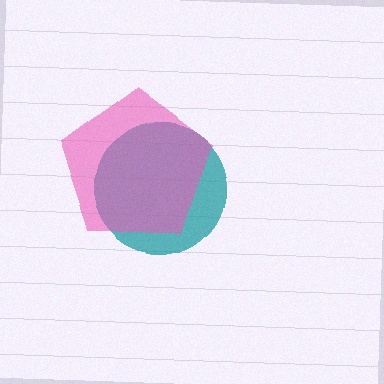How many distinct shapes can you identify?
There are 2 distinct shapes: a teal circle, a pink pentagon.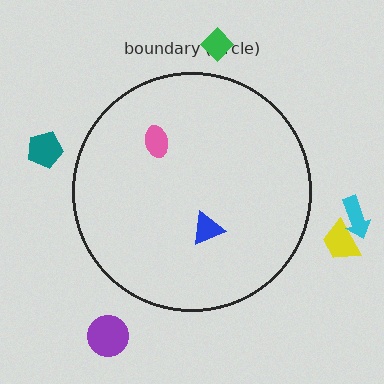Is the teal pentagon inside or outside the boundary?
Outside.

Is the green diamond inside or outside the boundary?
Outside.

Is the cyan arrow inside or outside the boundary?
Outside.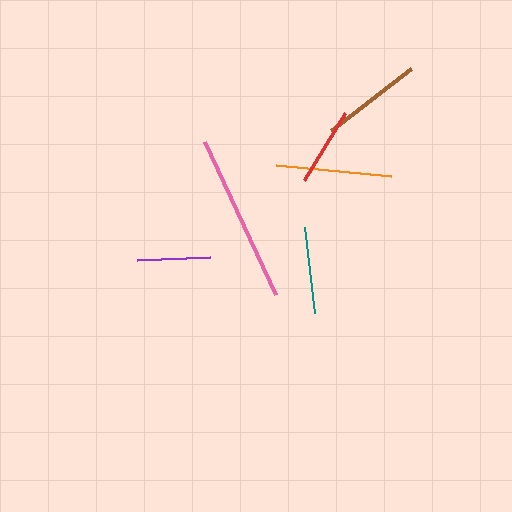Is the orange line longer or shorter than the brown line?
The orange line is longer than the brown line.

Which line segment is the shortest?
The purple line is the shortest at approximately 72 pixels.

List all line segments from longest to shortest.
From longest to shortest: pink, orange, brown, teal, red, purple.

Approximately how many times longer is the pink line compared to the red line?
The pink line is approximately 2.2 times the length of the red line.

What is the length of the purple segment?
The purple segment is approximately 72 pixels long.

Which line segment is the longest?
The pink line is the longest at approximately 170 pixels.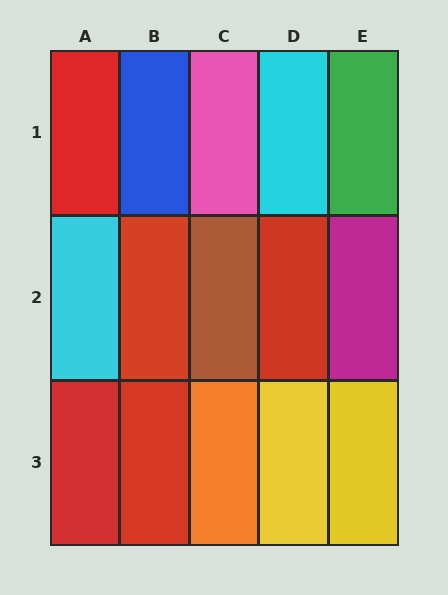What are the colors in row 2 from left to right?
Cyan, red, brown, red, magenta.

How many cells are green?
1 cell is green.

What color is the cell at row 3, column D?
Yellow.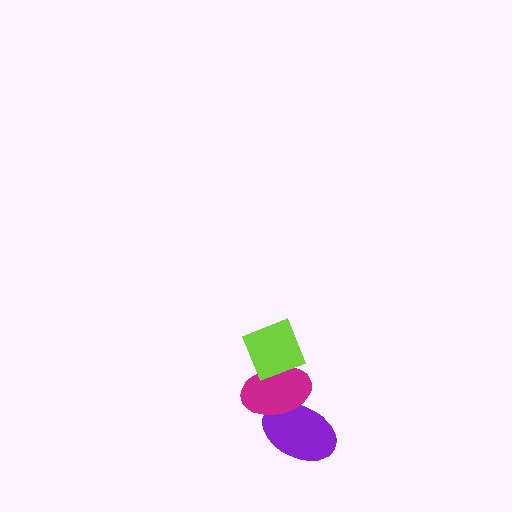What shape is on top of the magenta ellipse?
The lime diamond is on top of the magenta ellipse.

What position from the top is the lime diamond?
The lime diamond is 1st from the top.